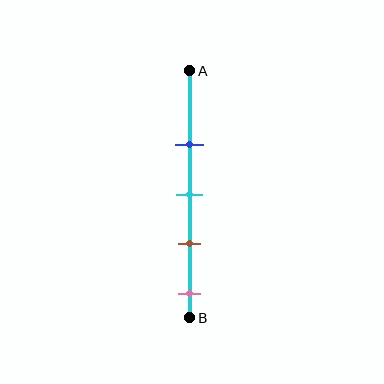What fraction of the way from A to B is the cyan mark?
The cyan mark is approximately 50% (0.5) of the way from A to B.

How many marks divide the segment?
There are 4 marks dividing the segment.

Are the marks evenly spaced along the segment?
Yes, the marks are approximately evenly spaced.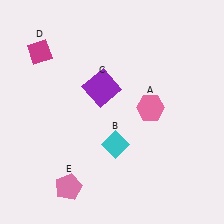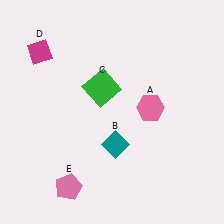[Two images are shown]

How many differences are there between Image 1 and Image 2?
There are 2 differences between the two images.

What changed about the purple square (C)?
In Image 1, C is purple. In Image 2, it changed to green.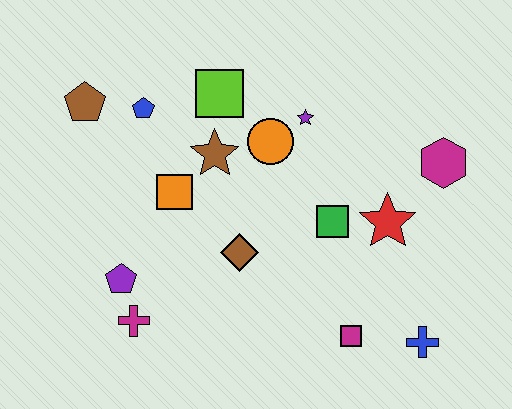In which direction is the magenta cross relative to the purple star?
The magenta cross is below the purple star.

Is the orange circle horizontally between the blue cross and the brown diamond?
Yes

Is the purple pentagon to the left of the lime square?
Yes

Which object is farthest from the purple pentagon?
The magenta hexagon is farthest from the purple pentagon.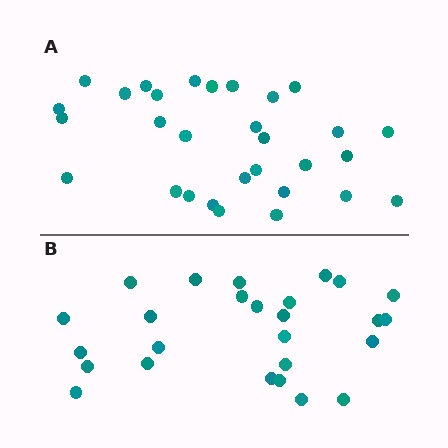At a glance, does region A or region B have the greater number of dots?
Region A (the top region) has more dots.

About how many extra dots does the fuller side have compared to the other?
Region A has about 4 more dots than region B.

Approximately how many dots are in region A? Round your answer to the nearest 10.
About 30 dots.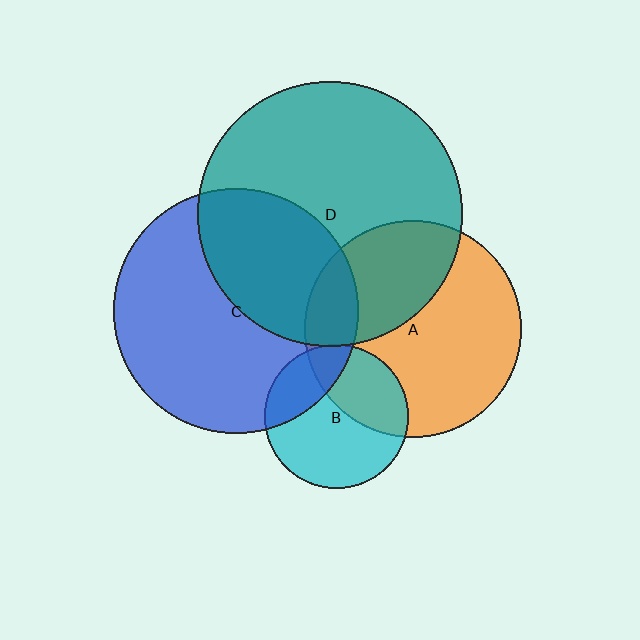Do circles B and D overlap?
Yes.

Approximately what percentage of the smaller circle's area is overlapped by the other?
Approximately 5%.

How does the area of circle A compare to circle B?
Approximately 2.3 times.